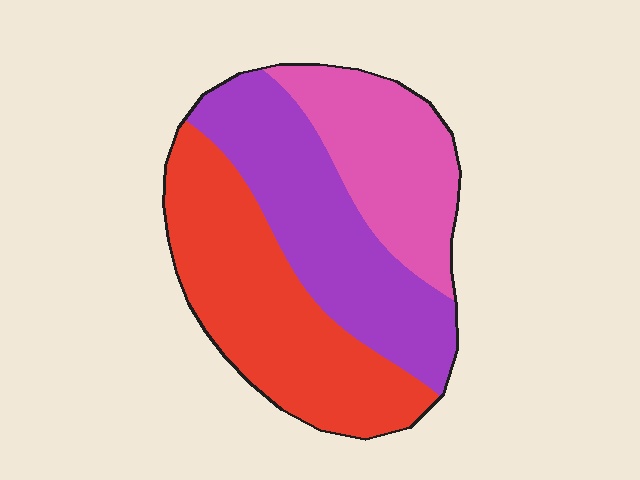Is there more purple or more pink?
Purple.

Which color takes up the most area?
Red, at roughly 40%.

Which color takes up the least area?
Pink, at roughly 25%.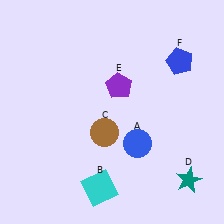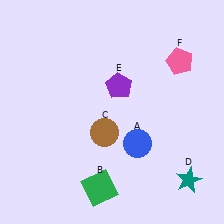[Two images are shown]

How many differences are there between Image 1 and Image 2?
There are 2 differences between the two images.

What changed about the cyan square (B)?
In Image 1, B is cyan. In Image 2, it changed to green.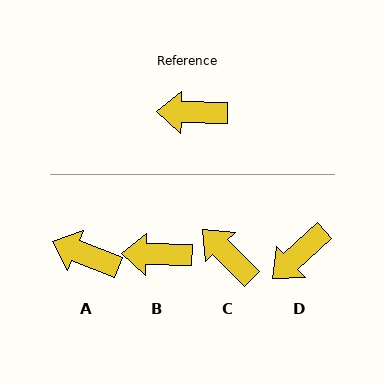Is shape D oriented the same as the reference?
No, it is off by about 44 degrees.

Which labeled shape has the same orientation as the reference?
B.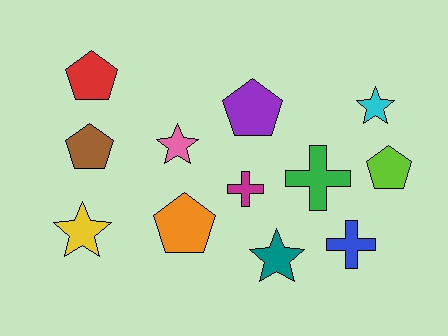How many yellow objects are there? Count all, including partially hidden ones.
There is 1 yellow object.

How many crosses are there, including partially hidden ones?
There are 3 crosses.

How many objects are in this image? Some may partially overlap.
There are 12 objects.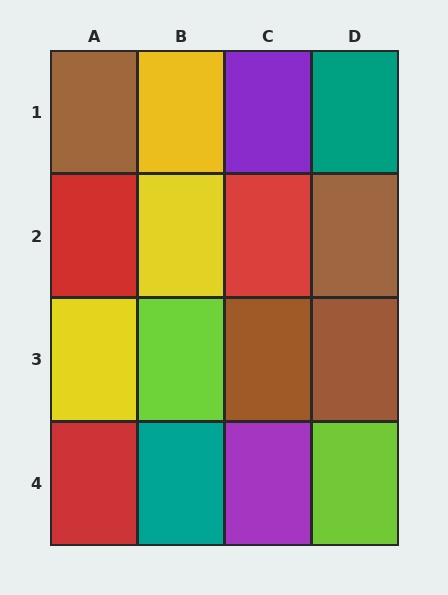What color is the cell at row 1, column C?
Purple.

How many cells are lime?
2 cells are lime.